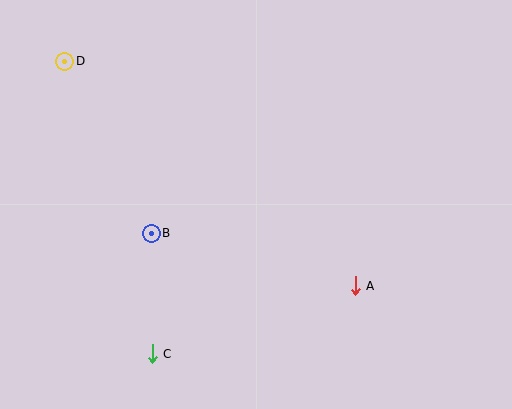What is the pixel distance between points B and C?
The distance between B and C is 121 pixels.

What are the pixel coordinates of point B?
Point B is at (151, 233).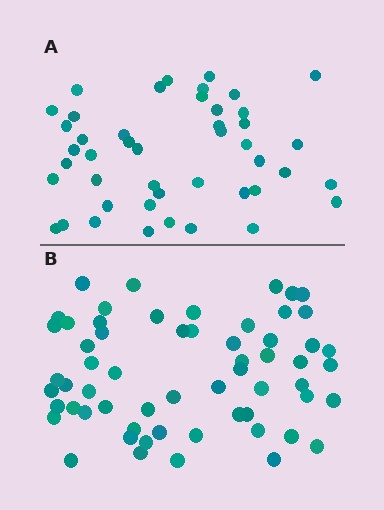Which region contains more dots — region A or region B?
Region B (the bottom region) has more dots.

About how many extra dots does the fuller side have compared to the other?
Region B has approximately 15 more dots than region A.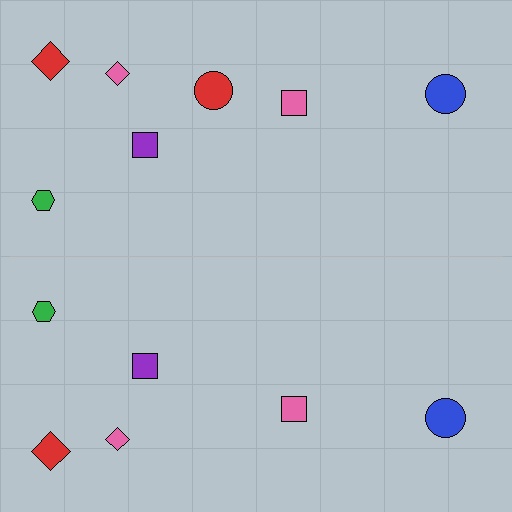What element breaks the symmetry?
A red circle is missing from the bottom side.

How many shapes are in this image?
There are 13 shapes in this image.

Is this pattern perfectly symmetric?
No, the pattern is not perfectly symmetric. A red circle is missing from the bottom side.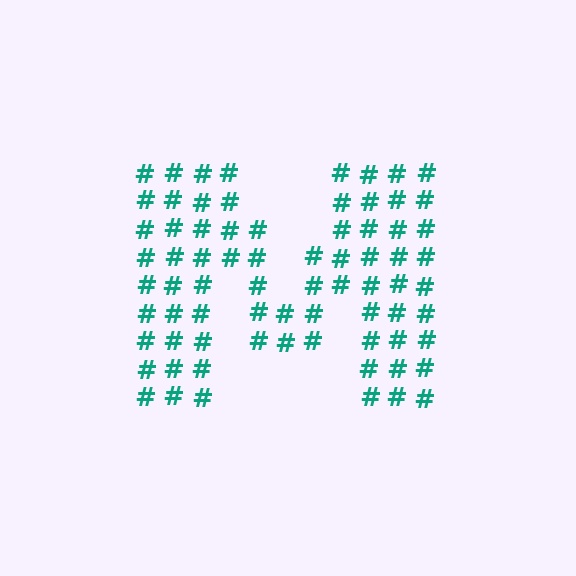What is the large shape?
The large shape is the letter M.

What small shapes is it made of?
It is made of small hash symbols.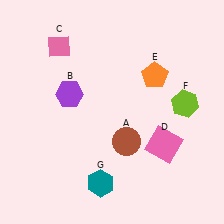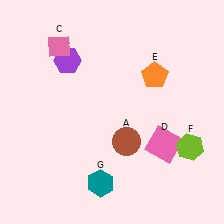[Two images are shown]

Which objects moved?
The objects that moved are: the purple hexagon (B), the lime hexagon (F).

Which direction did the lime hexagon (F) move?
The lime hexagon (F) moved down.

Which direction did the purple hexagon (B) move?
The purple hexagon (B) moved up.